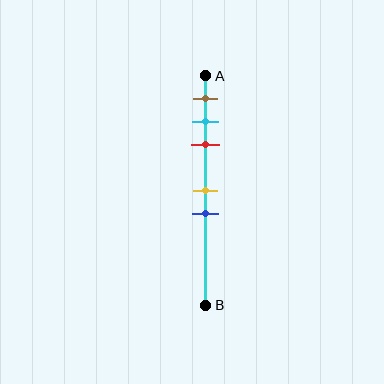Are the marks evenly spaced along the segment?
No, the marks are not evenly spaced.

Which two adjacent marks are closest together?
The cyan and red marks are the closest adjacent pair.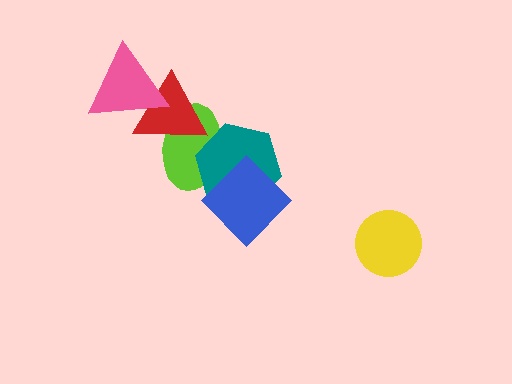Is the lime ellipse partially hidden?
Yes, it is partially covered by another shape.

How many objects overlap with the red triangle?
2 objects overlap with the red triangle.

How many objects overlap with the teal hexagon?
2 objects overlap with the teal hexagon.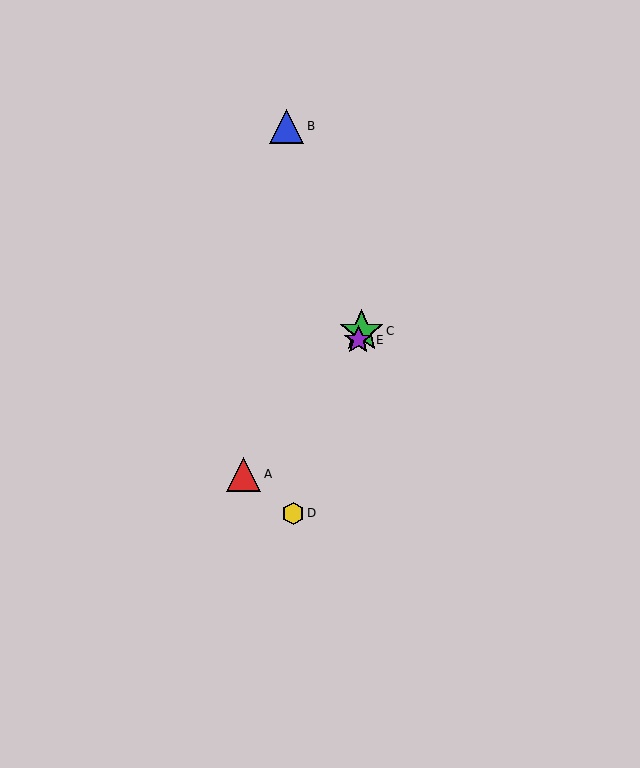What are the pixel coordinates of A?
Object A is at (243, 474).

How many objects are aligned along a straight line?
3 objects (C, D, E) are aligned along a straight line.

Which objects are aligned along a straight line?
Objects C, D, E are aligned along a straight line.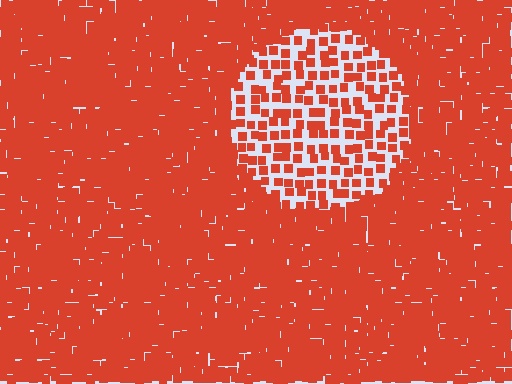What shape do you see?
I see a circle.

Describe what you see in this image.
The image contains small red elements arranged at two different densities. A circle-shaped region is visible where the elements are less densely packed than the surrounding area.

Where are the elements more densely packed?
The elements are more densely packed outside the circle boundary.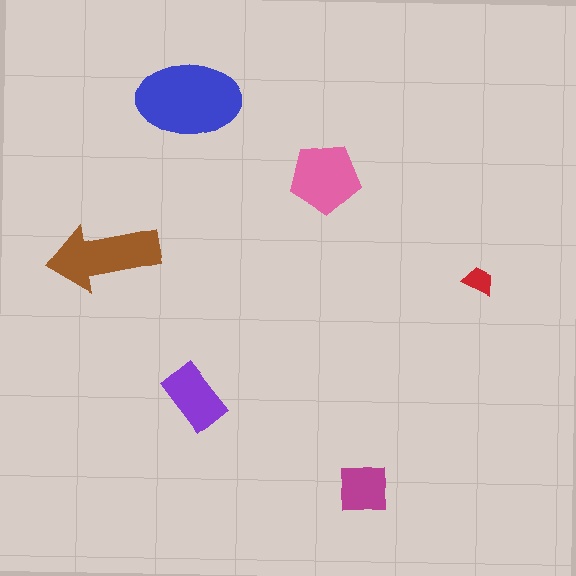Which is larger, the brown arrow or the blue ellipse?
The blue ellipse.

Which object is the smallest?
The red trapezoid.